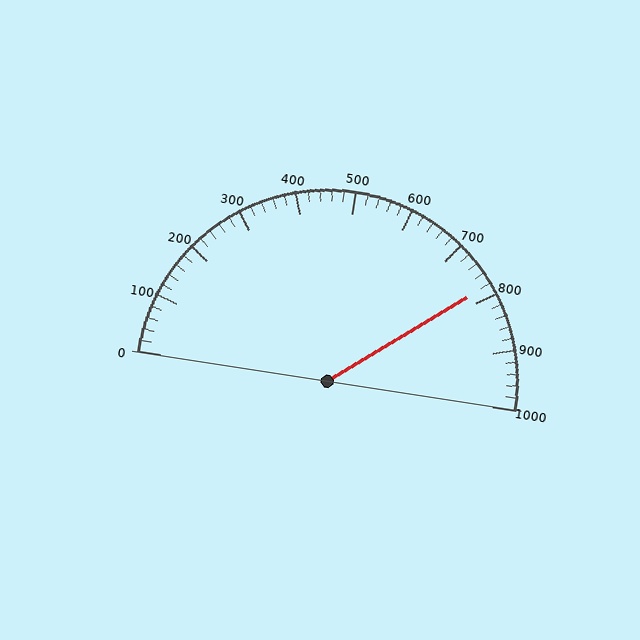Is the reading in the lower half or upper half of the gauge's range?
The reading is in the upper half of the range (0 to 1000).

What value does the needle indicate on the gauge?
The needle indicates approximately 780.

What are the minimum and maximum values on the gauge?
The gauge ranges from 0 to 1000.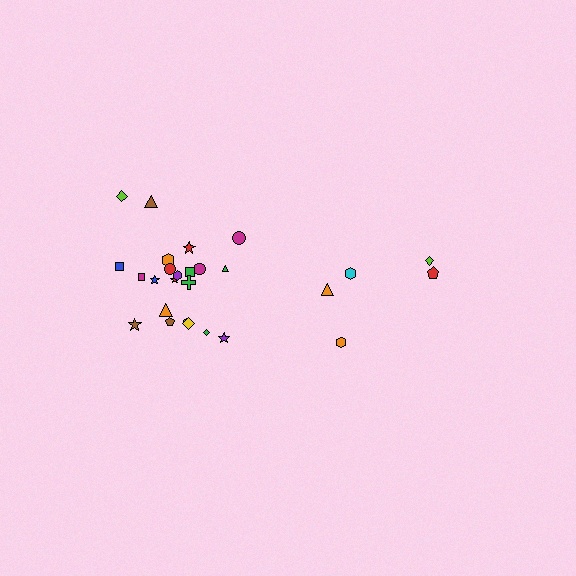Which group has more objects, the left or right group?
The left group.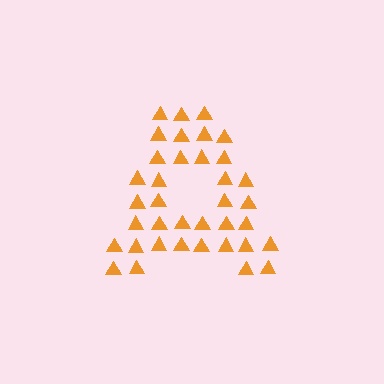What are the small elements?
The small elements are triangles.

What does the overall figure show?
The overall figure shows the letter A.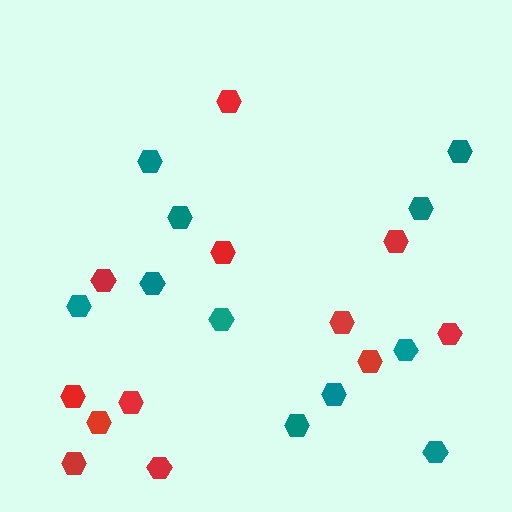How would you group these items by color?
There are 2 groups: one group of red hexagons (12) and one group of teal hexagons (11).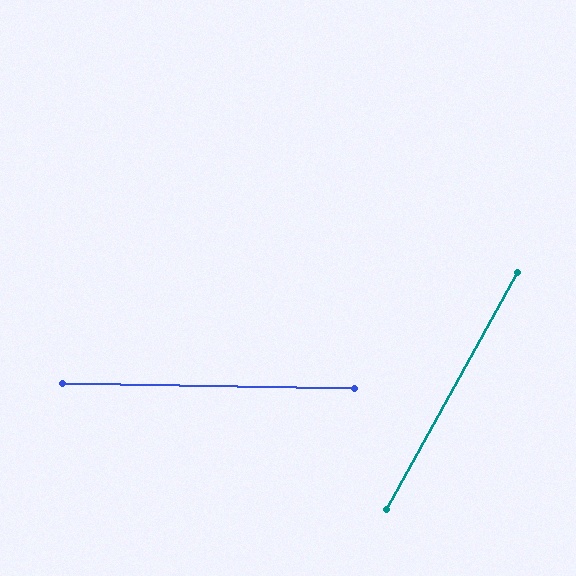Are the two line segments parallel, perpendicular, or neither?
Neither parallel nor perpendicular — they differ by about 62°.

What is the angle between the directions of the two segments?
Approximately 62 degrees.